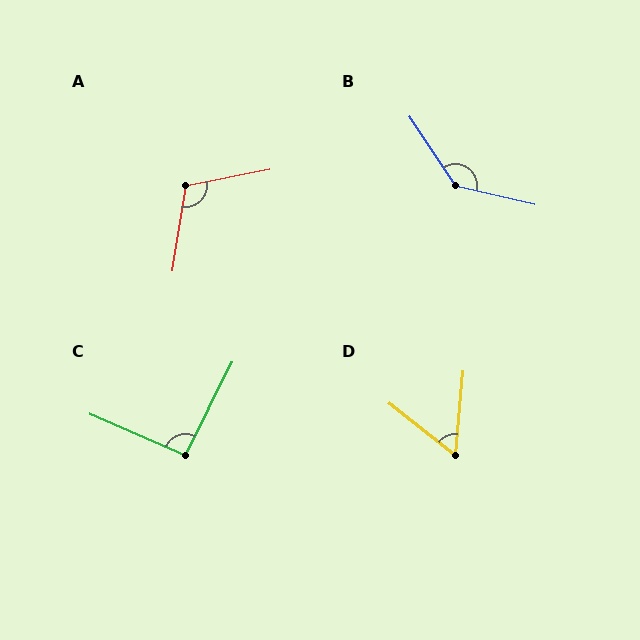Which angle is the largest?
B, at approximately 137 degrees.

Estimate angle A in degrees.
Approximately 110 degrees.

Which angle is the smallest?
D, at approximately 56 degrees.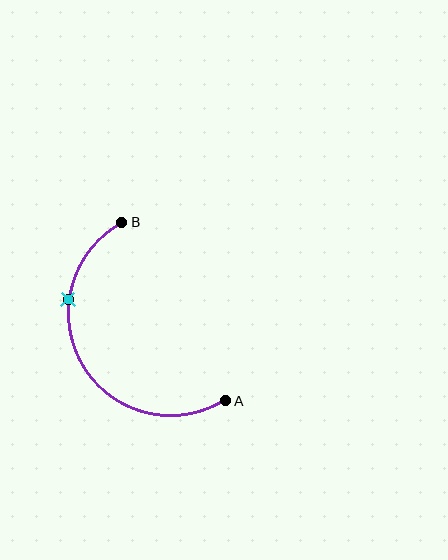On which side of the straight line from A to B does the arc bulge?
The arc bulges to the left of the straight line connecting A and B.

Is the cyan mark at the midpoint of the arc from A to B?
No. The cyan mark lies on the arc but is closer to endpoint B. The arc midpoint would be at the point on the curve equidistant along the arc from both A and B.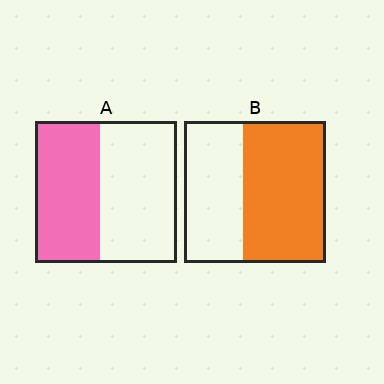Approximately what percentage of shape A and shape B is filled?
A is approximately 45% and B is approximately 60%.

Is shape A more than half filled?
No.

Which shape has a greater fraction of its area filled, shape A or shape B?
Shape B.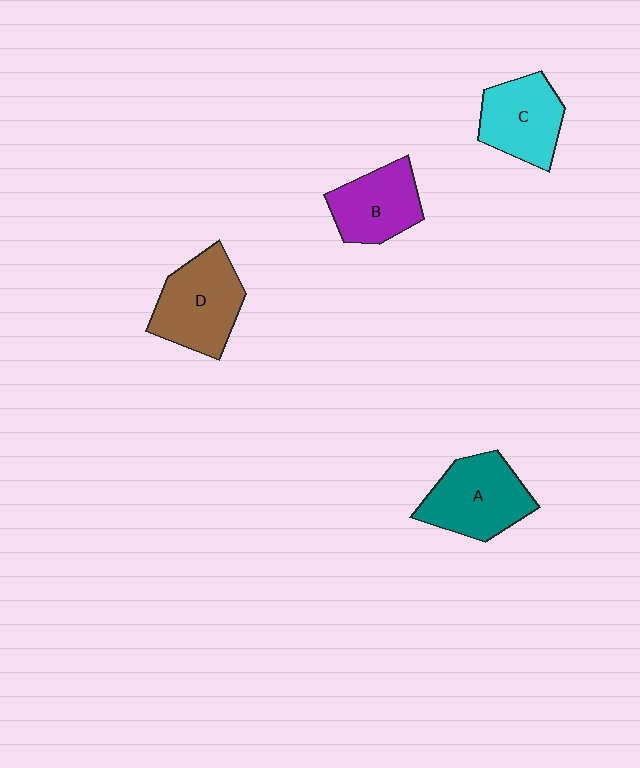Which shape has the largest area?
Shape D (brown).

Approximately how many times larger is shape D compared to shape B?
Approximately 1.2 times.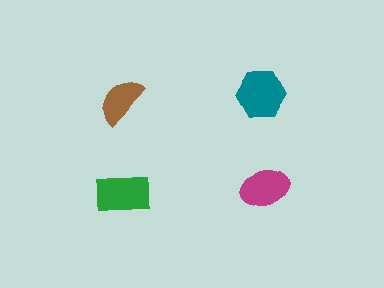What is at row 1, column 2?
A teal hexagon.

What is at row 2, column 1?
A green rectangle.